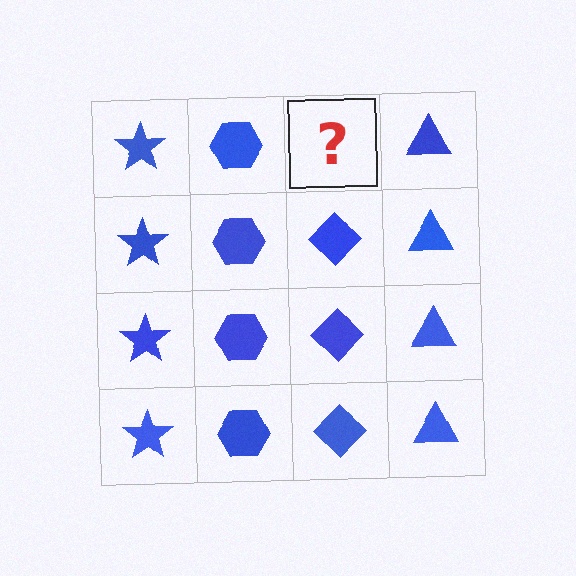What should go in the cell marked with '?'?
The missing cell should contain a blue diamond.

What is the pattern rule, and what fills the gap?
The rule is that each column has a consistent shape. The gap should be filled with a blue diamond.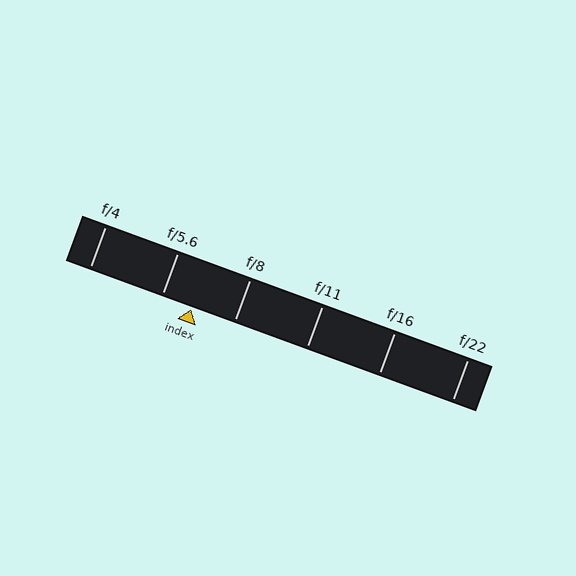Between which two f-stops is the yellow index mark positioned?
The index mark is between f/5.6 and f/8.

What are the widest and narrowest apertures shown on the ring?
The widest aperture shown is f/4 and the narrowest is f/22.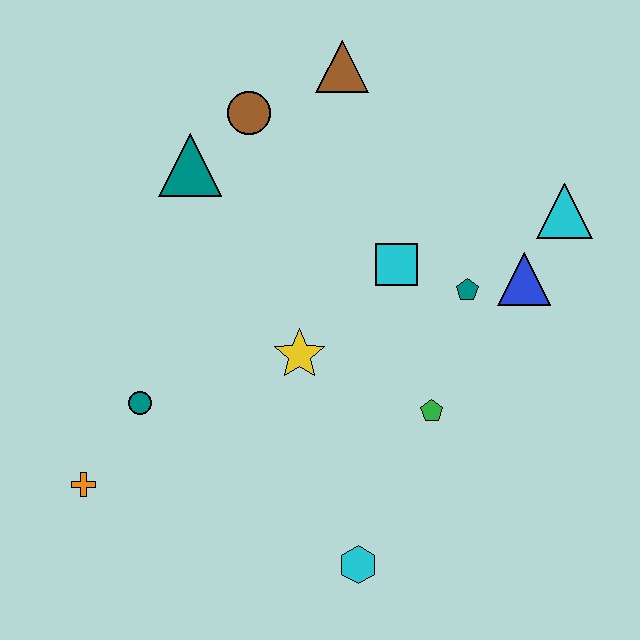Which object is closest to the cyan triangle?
The blue triangle is closest to the cyan triangle.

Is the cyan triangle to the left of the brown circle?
No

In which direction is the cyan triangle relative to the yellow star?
The cyan triangle is to the right of the yellow star.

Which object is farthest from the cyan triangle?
The orange cross is farthest from the cyan triangle.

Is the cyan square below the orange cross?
No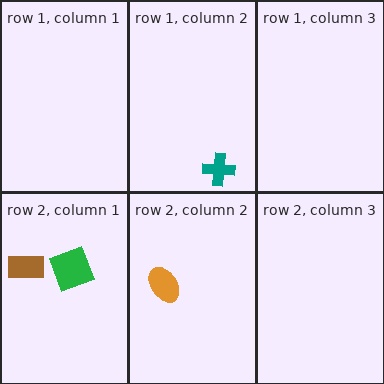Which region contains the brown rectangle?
The row 2, column 1 region.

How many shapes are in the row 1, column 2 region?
1.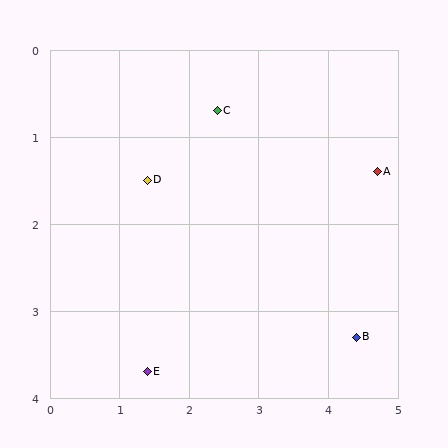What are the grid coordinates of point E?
Point E is at approximately (1.4, 3.7).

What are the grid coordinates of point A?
Point A is at approximately (4.7, 1.4).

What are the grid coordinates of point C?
Point C is at approximately (2.4, 0.7).